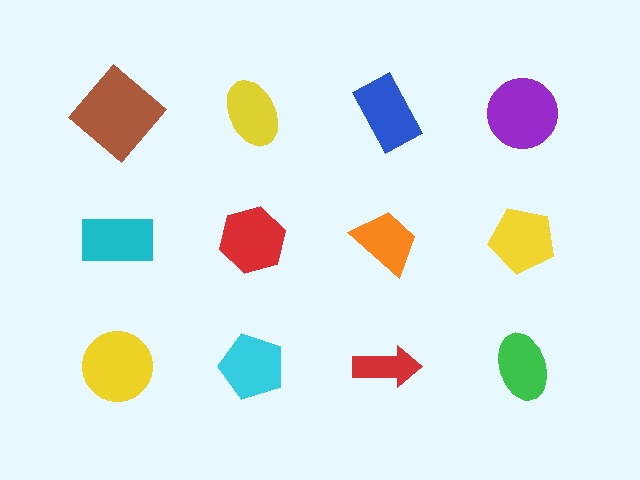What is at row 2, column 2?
A red hexagon.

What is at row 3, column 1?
A yellow circle.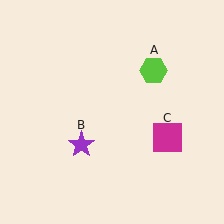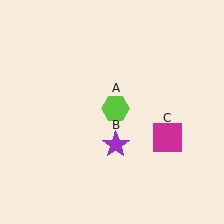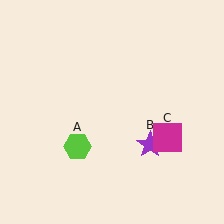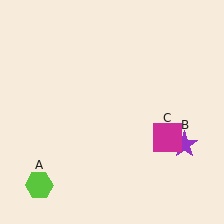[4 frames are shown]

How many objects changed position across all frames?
2 objects changed position: lime hexagon (object A), purple star (object B).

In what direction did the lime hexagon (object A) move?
The lime hexagon (object A) moved down and to the left.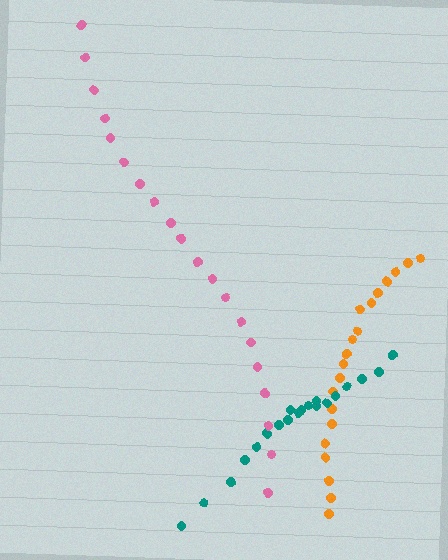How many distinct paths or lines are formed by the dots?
There are 3 distinct paths.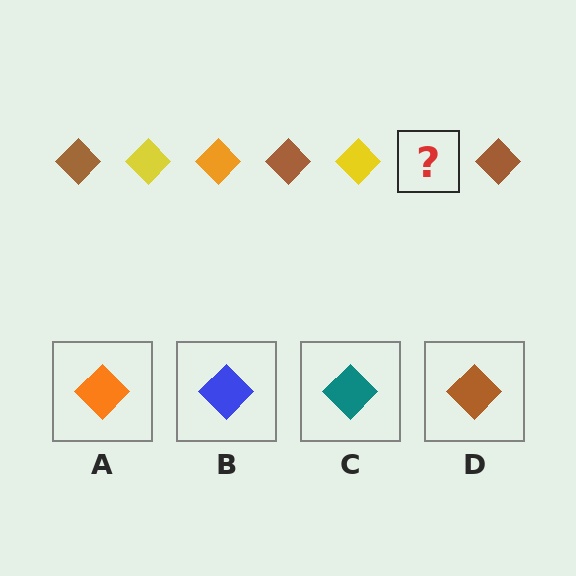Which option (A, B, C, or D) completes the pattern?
A.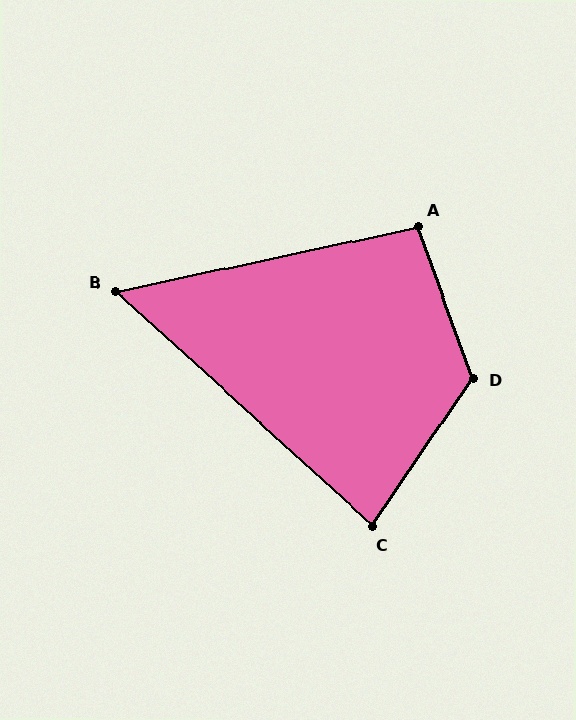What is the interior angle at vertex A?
Approximately 98 degrees (obtuse).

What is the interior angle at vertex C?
Approximately 82 degrees (acute).